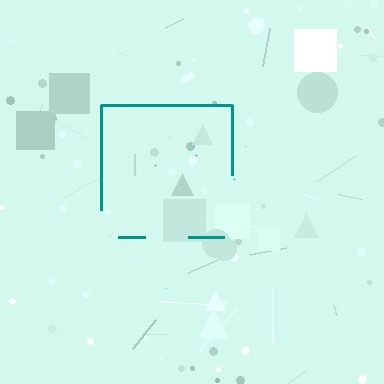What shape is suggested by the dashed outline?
The dashed outline suggests a square.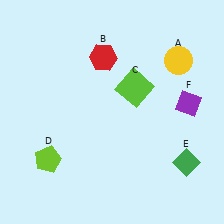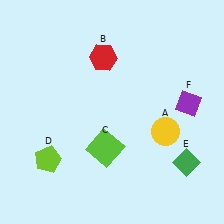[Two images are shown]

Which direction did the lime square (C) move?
The lime square (C) moved down.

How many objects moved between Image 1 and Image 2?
2 objects moved between the two images.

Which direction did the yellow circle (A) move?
The yellow circle (A) moved down.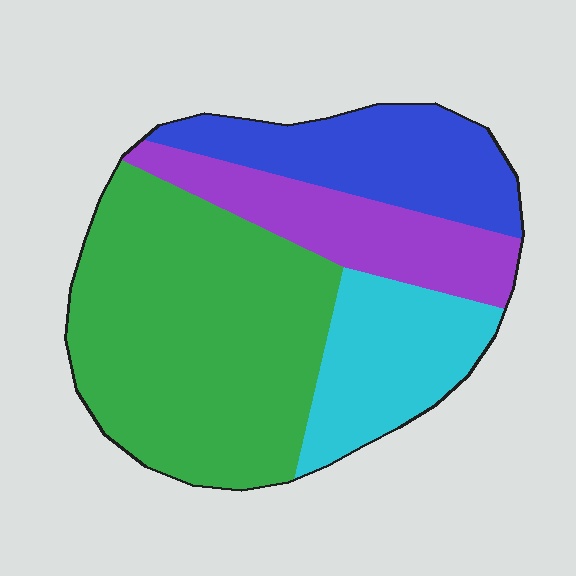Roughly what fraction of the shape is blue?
Blue takes up less than a quarter of the shape.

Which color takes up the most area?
Green, at roughly 45%.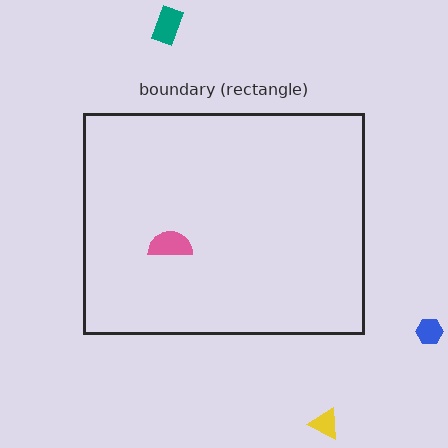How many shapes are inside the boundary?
1 inside, 3 outside.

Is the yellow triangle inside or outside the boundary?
Outside.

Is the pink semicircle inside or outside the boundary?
Inside.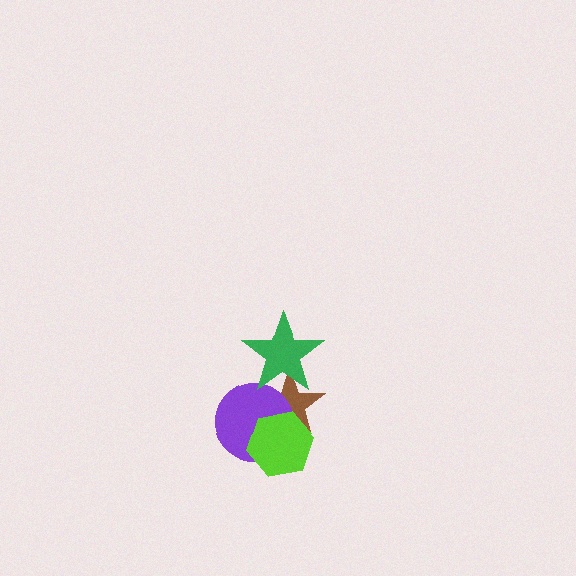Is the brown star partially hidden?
Yes, it is partially covered by another shape.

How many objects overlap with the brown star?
3 objects overlap with the brown star.